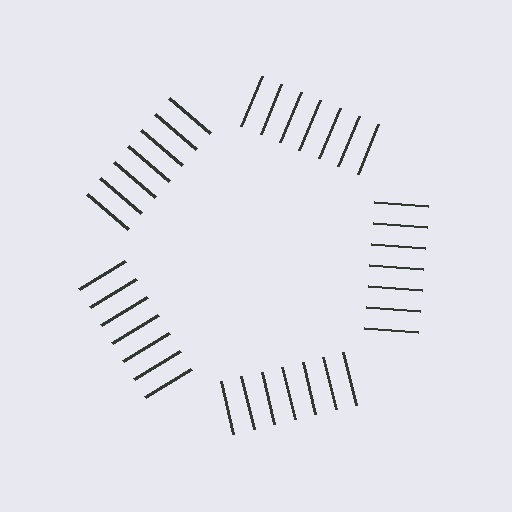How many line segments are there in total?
35 — 7 along each of the 5 edges.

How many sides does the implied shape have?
5 sides — the line-ends trace a pentagon.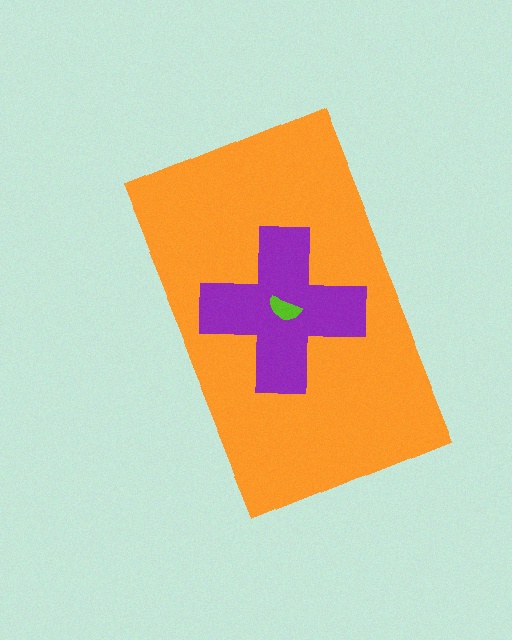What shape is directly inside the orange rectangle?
The purple cross.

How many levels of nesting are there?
3.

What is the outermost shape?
The orange rectangle.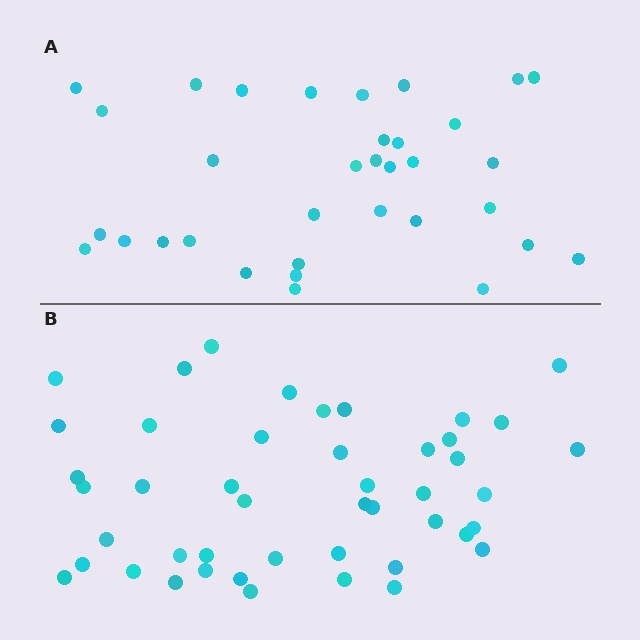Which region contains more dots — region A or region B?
Region B (the bottom region) has more dots.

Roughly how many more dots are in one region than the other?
Region B has roughly 12 or so more dots than region A.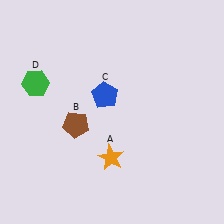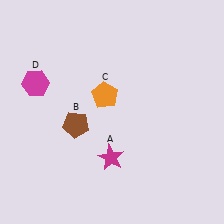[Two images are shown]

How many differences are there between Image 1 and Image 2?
There are 3 differences between the two images.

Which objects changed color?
A changed from orange to magenta. C changed from blue to orange. D changed from green to magenta.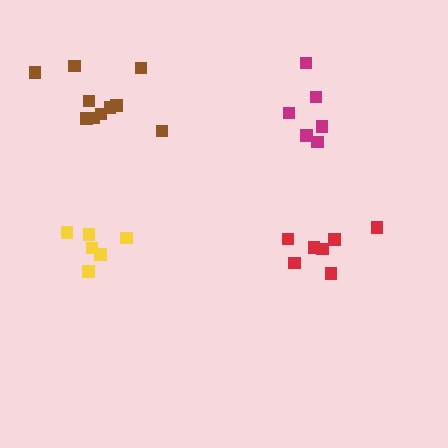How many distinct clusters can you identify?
There are 4 distinct clusters.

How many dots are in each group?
Group 1: 6 dots, Group 2: 10 dots, Group 3: 6 dots, Group 4: 7 dots (29 total).